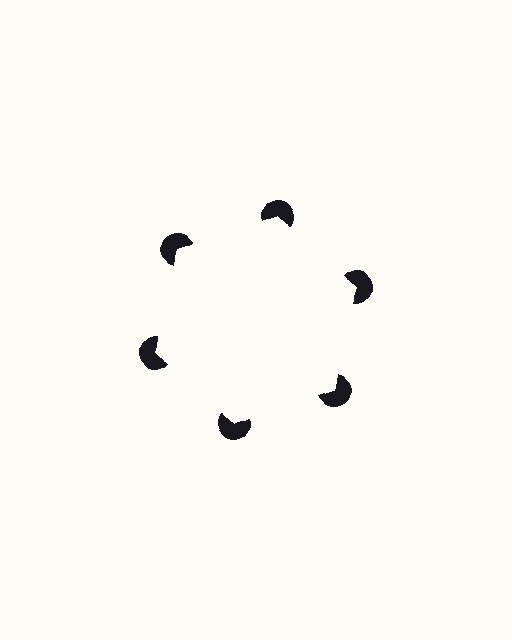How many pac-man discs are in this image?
There are 6 — one at each vertex of the illusory hexagon.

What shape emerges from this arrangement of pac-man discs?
An illusory hexagon — its edges are inferred from the aligned wedge cuts in the pac-man discs, not physically drawn.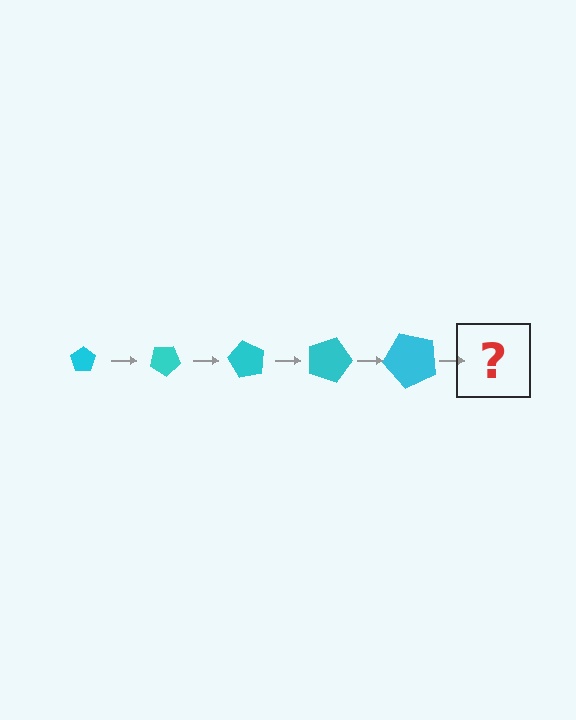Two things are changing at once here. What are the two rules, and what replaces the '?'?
The two rules are that the pentagon grows larger each step and it rotates 30 degrees each step. The '?' should be a pentagon, larger than the previous one and rotated 150 degrees from the start.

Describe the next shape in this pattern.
It should be a pentagon, larger than the previous one and rotated 150 degrees from the start.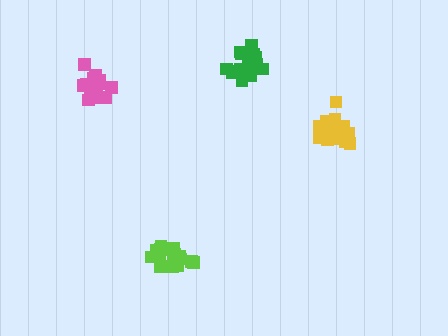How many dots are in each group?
Group 1: 17 dots, Group 2: 18 dots, Group 3: 14 dots, Group 4: 19 dots (68 total).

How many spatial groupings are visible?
There are 4 spatial groupings.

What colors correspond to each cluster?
The clusters are colored: lime, yellow, pink, green.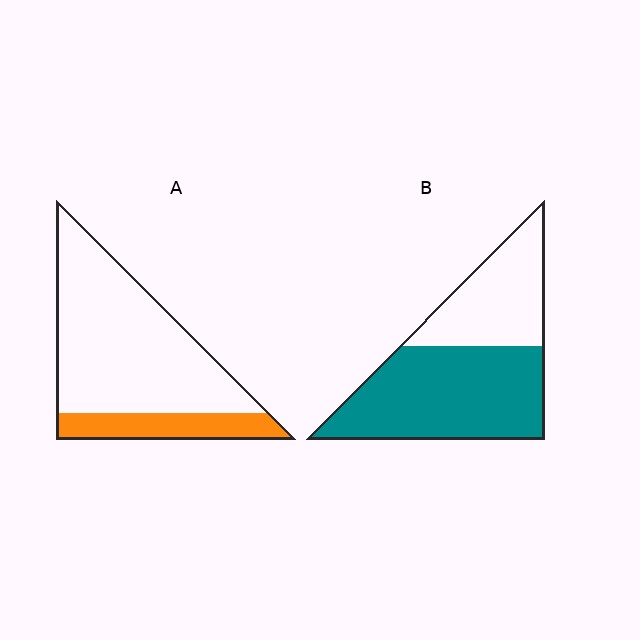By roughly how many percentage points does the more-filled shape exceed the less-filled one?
By roughly 40 percentage points (B over A).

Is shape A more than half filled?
No.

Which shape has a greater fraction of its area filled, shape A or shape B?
Shape B.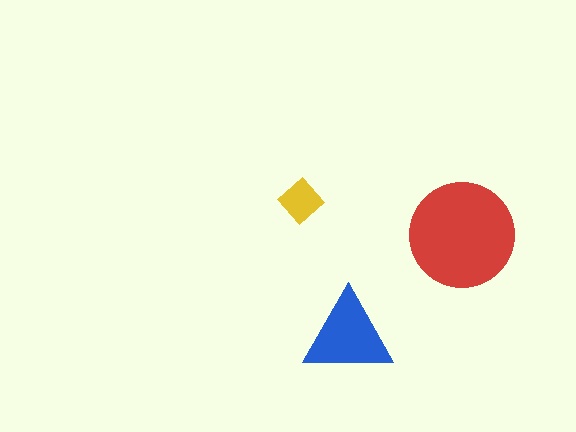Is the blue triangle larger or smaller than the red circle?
Smaller.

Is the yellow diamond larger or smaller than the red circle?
Smaller.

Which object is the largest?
The red circle.